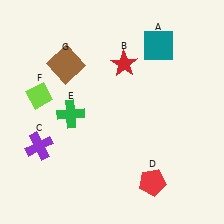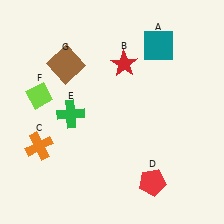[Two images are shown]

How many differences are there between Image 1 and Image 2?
There is 1 difference between the two images.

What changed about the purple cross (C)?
In Image 1, C is purple. In Image 2, it changed to orange.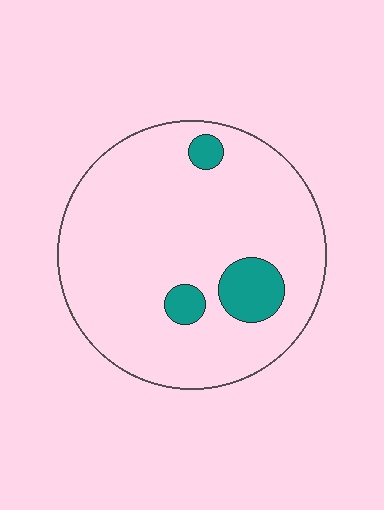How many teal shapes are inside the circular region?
3.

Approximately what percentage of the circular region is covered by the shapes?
Approximately 10%.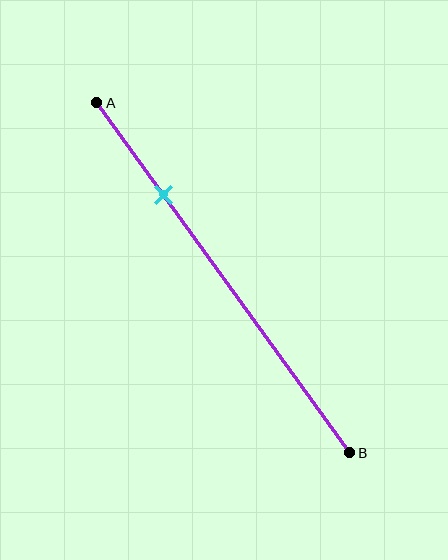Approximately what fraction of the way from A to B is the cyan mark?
The cyan mark is approximately 25% of the way from A to B.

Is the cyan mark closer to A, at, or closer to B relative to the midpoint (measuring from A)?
The cyan mark is closer to point A than the midpoint of segment AB.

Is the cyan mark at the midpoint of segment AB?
No, the mark is at about 25% from A, not at the 50% midpoint.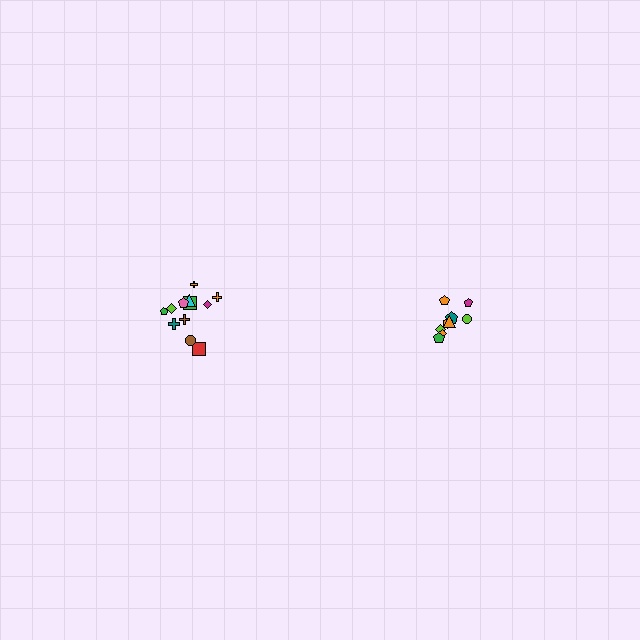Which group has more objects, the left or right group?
The left group.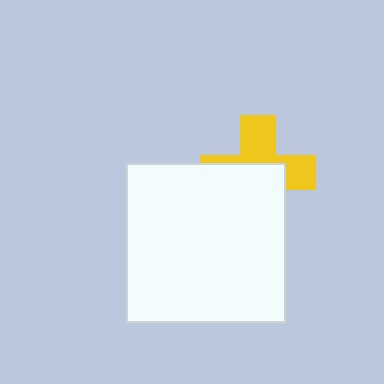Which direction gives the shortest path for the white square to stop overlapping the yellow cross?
Moving down gives the shortest separation.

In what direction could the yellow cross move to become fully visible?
The yellow cross could move up. That would shift it out from behind the white square entirely.